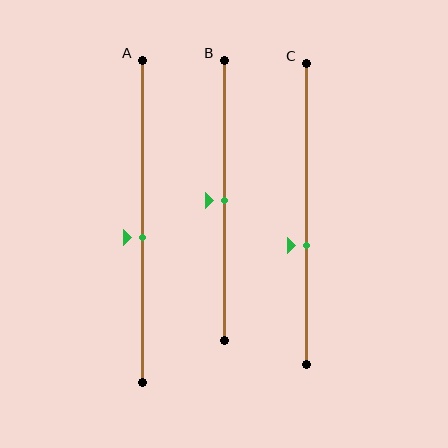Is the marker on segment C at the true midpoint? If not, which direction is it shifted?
No, the marker on segment C is shifted downward by about 10% of the segment length.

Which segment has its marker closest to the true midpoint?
Segment B has its marker closest to the true midpoint.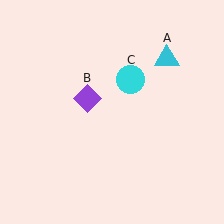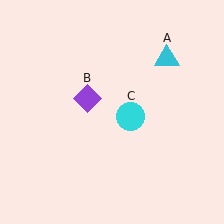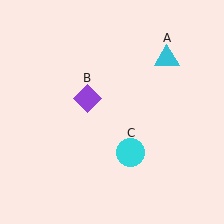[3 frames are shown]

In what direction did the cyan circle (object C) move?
The cyan circle (object C) moved down.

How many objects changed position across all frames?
1 object changed position: cyan circle (object C).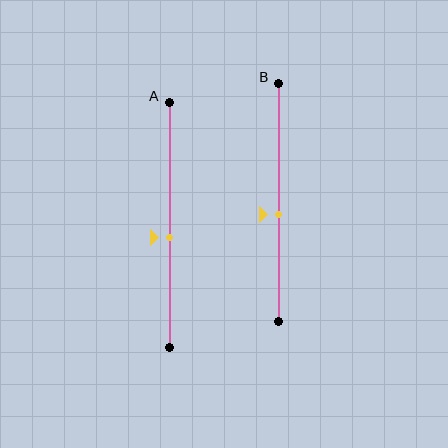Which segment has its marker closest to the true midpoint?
Segment A has its marker closest to the true midpoint.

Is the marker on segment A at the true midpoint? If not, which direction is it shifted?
No, the marker on segment A is shifted downward by about 5% of the segment length.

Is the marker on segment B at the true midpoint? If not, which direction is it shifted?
No, the marker on segment B is shifted downward by about 5% of the segment length.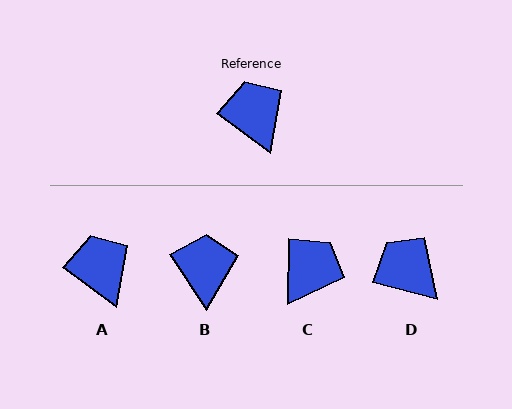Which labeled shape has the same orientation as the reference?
A.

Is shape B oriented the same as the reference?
No, it is off by about 20 degrees.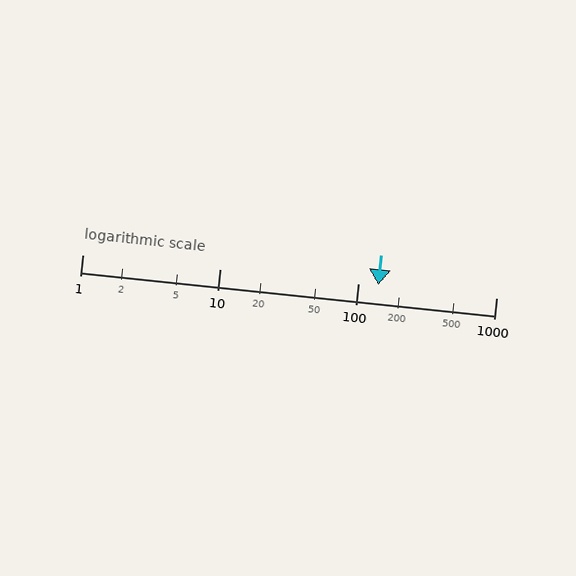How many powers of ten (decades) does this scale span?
The scale spans 3 decades, from 1 to 1000.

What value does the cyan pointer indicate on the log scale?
The pointer indicates approximately 140.